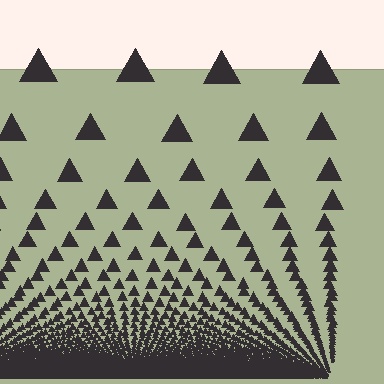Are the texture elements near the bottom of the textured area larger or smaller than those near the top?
Smaller. The gradient is inverted — elements near the bottom are smaller and denser.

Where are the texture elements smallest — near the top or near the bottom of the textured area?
Near the bottom.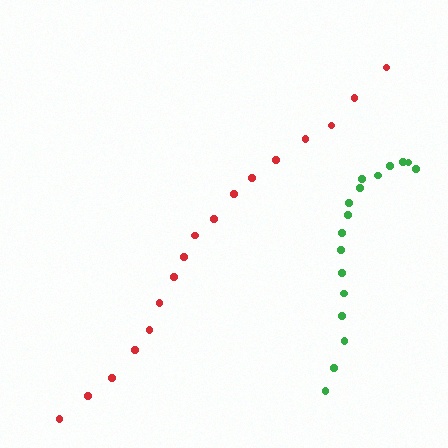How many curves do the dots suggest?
There are 2 distinct paths.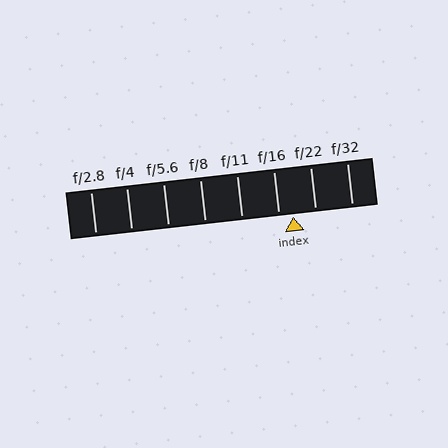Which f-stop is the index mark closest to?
The index mark is closest to f/16.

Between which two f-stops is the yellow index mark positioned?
The index mark is between f/16 and f/22.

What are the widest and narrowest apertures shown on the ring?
The widest aperture shown is f/2.8 and the narrowest is f/32.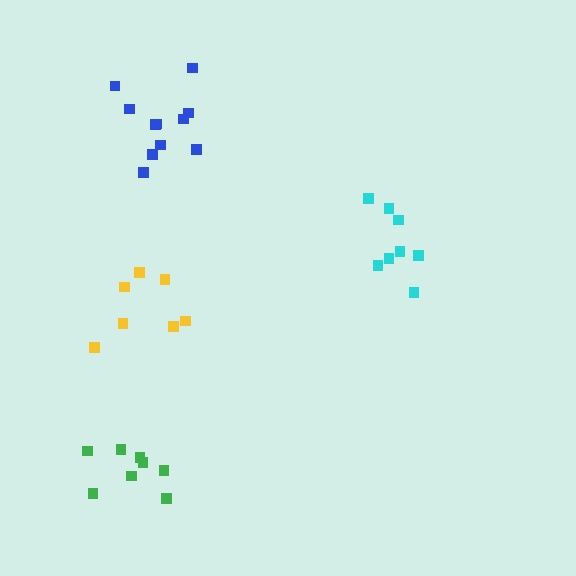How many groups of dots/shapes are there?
There are 4 groups.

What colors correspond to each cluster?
The clusters are colored: yellow, cyan, blue, green.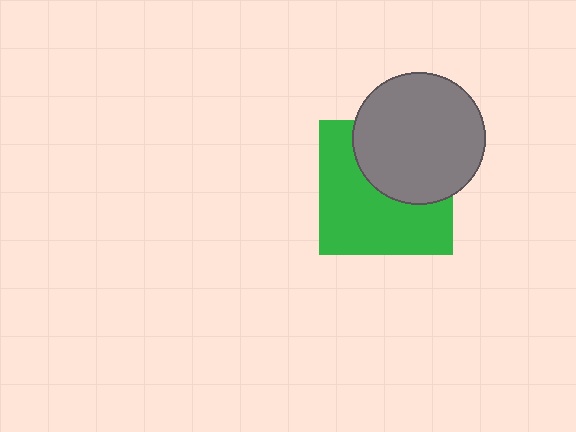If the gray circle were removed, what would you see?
You would see the complete green square.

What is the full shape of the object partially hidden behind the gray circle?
The partially hidden object is a green square.